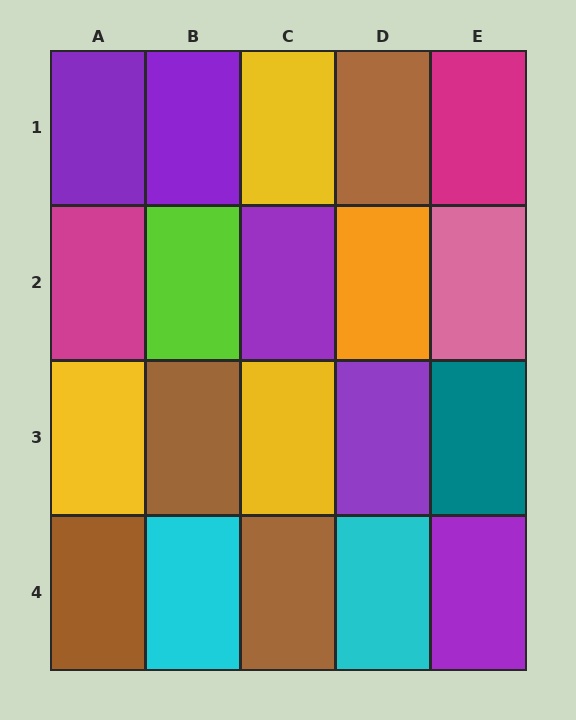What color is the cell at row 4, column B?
Cyan.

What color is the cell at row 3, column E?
Teal.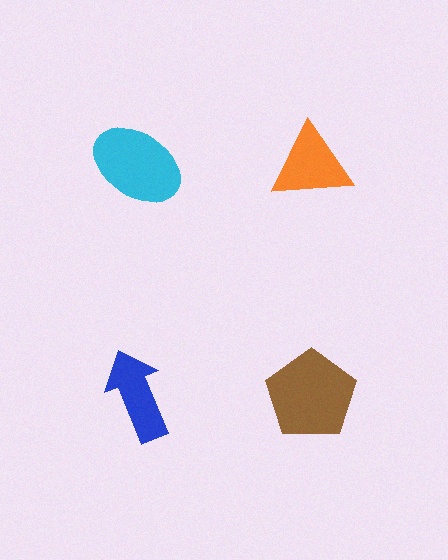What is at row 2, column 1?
A blue arrow.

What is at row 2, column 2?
A brown pentagon.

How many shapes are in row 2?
2 shapes.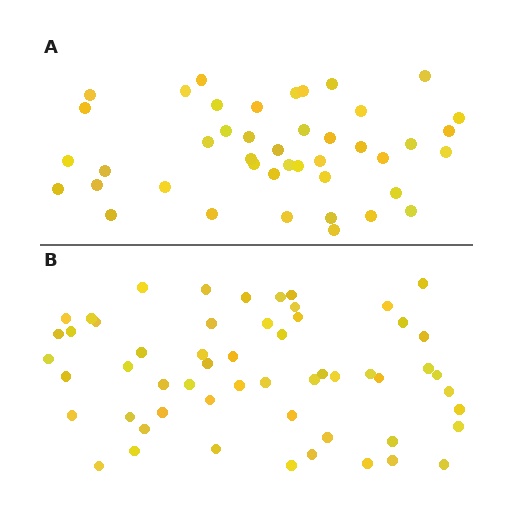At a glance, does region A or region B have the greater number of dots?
Region B (the bottom region) has more dots.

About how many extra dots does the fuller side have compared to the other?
Region B has approximately 15 more dots than region A.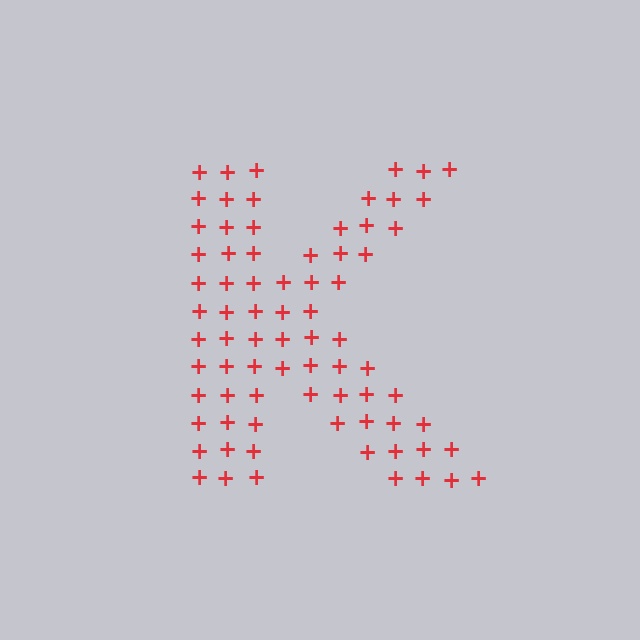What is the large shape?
The large shape is the letter K.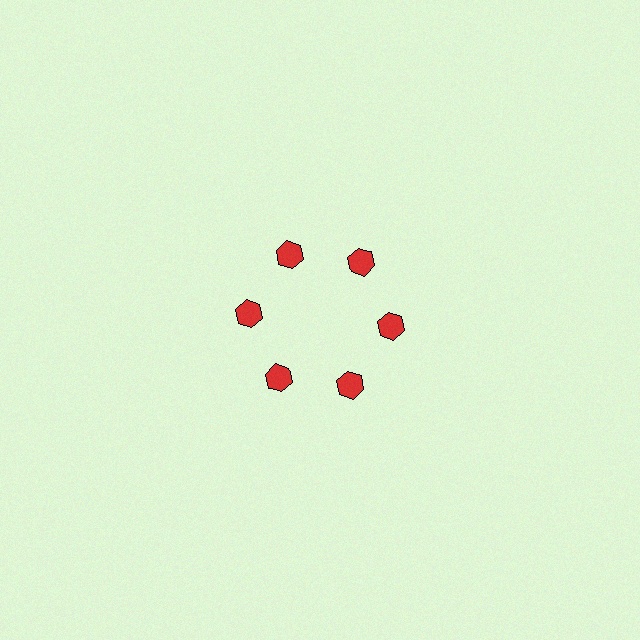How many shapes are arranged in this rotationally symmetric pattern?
There are 6 shapes, arranged in 6 groups of 1.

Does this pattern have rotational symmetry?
Yes, this pattern has 6-fold rotational symmetry. It looks the same after rotating 60 degrees around the center.